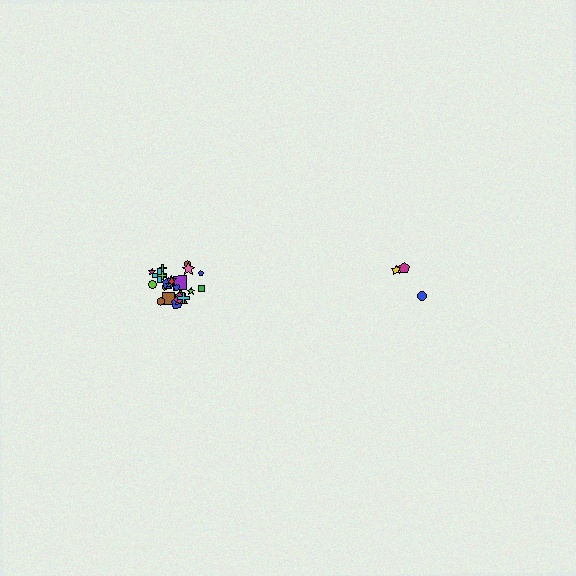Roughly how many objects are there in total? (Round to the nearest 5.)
Roughly 30 objects in total.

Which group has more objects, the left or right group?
The left group.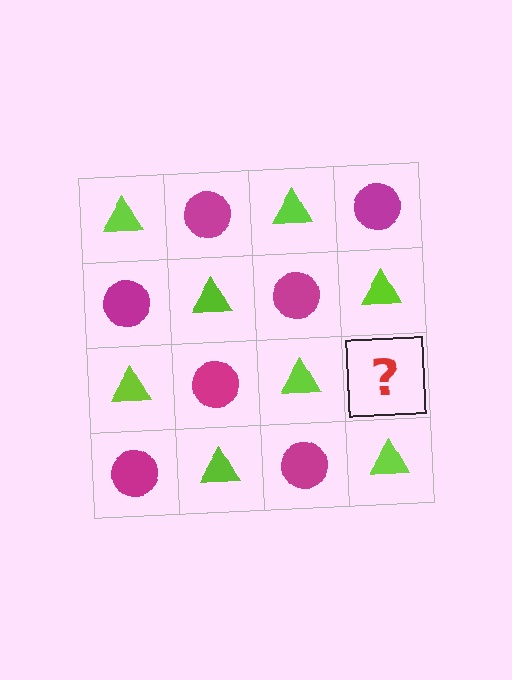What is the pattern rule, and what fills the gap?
The rule is that it alternates lime triangle and magenta circle in a checkerboard pattern. The gap should be filled with a magenta circle.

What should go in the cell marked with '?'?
The missing cell should contain a magenta circle.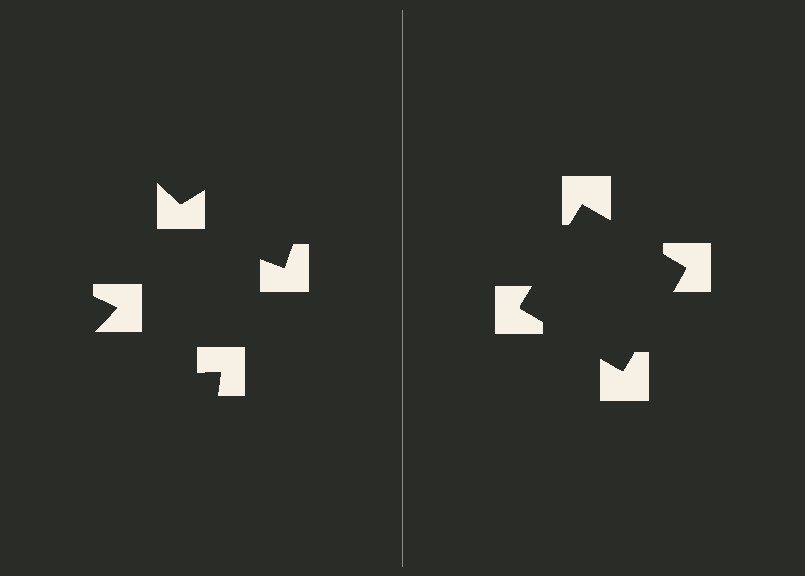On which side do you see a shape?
An illusory square appears on the right side. On the left side the wedge cuts are rotated, so no coherent shape forms.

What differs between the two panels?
The notched squares are positioned identically on both sides; only the wedge orientations differ. On the right they align to a square; on the left they are misaligned.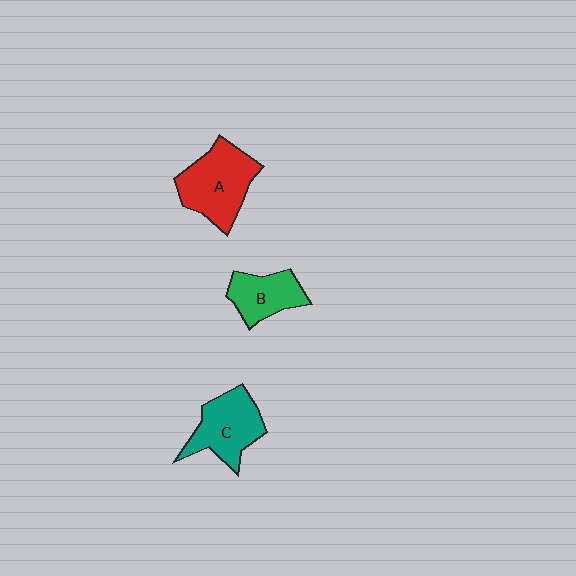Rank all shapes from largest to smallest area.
From largest to smallest: A (red), C (teal), B (green).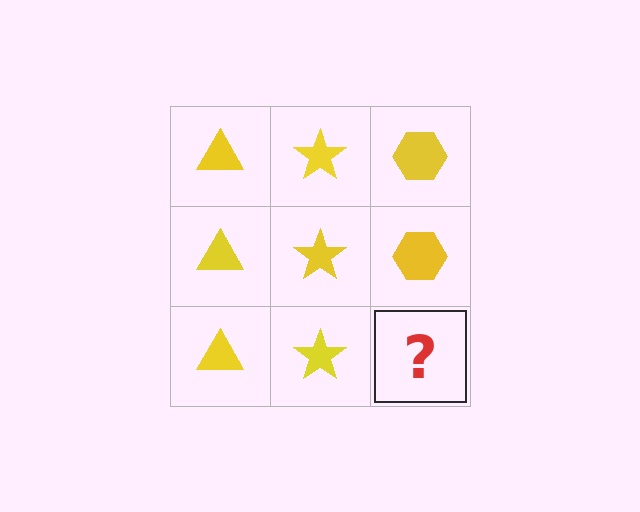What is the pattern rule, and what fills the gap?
The rule is that each column has a consistent shape. The gap should be filled with a yellow hexagon.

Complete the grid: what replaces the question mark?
The question mark should be replaced with a yellow hexagon.